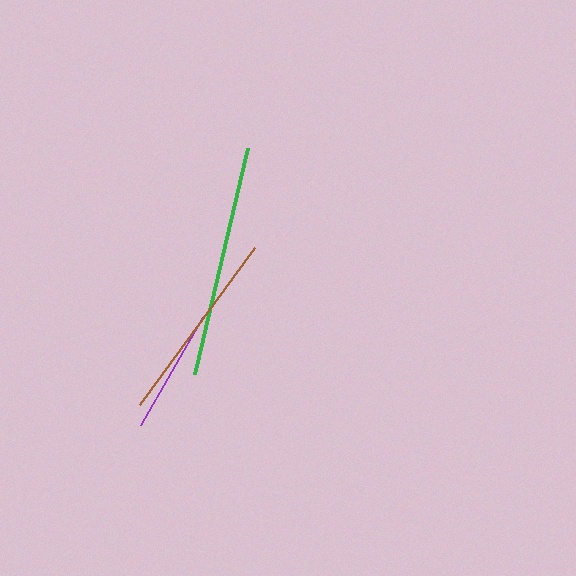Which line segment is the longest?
The green line is the longest at approximately 232 pixels.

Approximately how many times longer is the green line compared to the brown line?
The green line is approximately 1.2 times the length of the brown line.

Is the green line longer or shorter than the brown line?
The green line is longer than the brown line.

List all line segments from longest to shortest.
From longest to shortest: green, brown, purple.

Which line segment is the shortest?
The purple line is the shortest at approximately 124 pixels.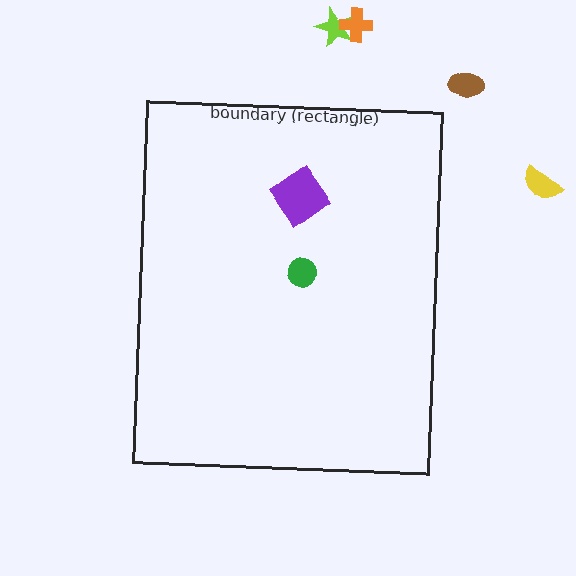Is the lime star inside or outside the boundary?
Outside.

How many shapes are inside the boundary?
2 inside, 4 outside.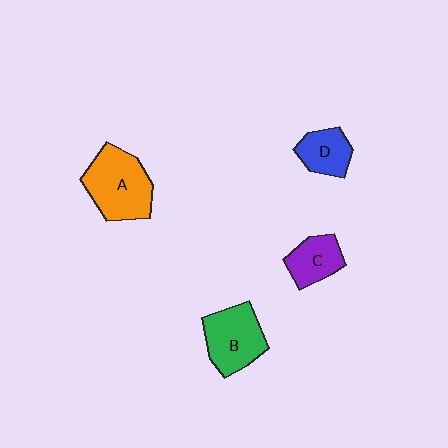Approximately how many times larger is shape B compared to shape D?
Approximately 1.6 times.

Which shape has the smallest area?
Shape D (blue).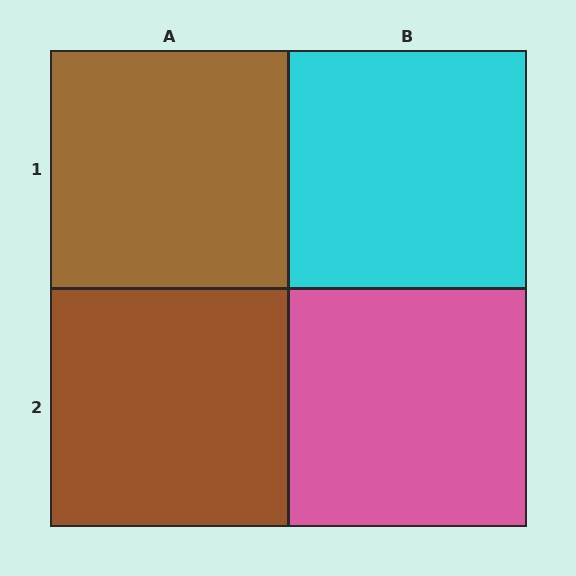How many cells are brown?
2 cells are brown.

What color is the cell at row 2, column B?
Pink.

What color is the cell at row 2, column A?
Brown.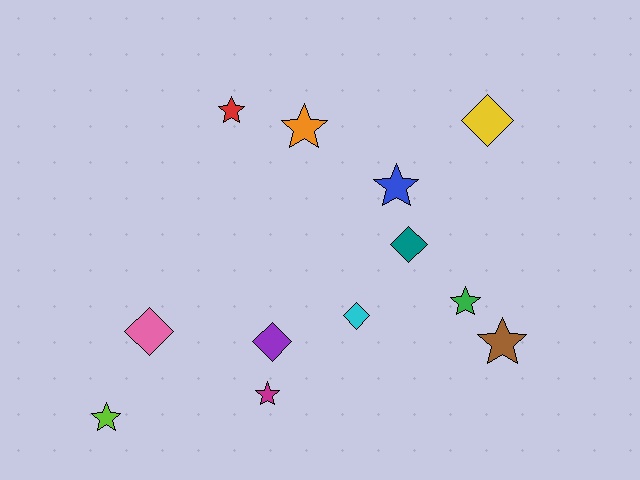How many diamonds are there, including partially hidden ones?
There are 5 diamonds.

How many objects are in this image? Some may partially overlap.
There are 12 objects.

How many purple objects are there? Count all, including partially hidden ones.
There is 1 purple object.